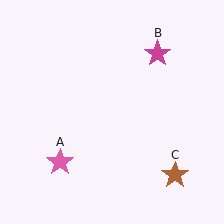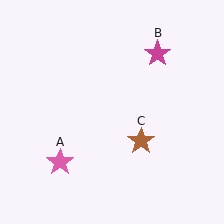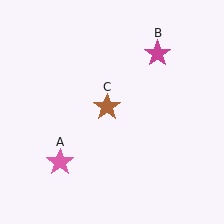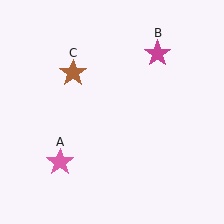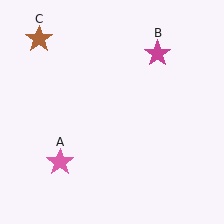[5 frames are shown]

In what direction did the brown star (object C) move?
The brown star (object C) moved up and to the left.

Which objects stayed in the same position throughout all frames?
Pink star (object A) and magenta star (object B) remained stationary.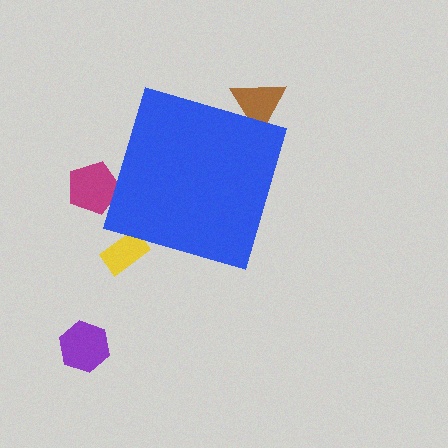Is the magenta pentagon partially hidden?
Yes, the magenta pentagon is partially hidden behind the blue diamond.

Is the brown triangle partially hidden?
Yes, the brown triangle is partially hidden behind the blue diamond.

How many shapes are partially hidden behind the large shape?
3 shapes are partially hidden.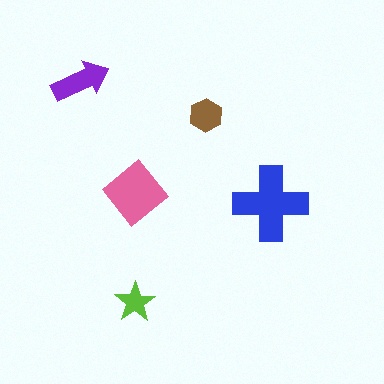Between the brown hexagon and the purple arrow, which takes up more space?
The purple arrow.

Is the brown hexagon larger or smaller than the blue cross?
Smaller.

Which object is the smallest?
The lime star.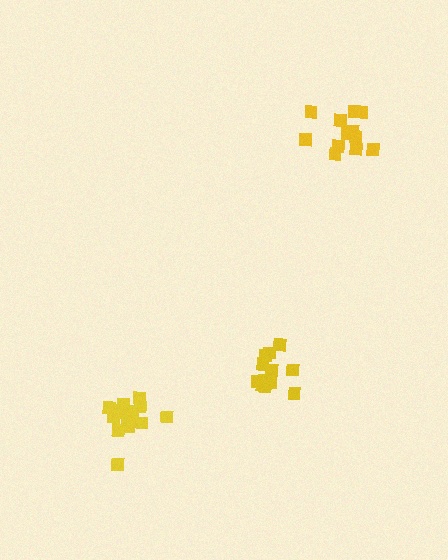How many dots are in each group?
Group 1: 15 dots, Group 2: 12 dots, Group 3: 12 dots (39 total).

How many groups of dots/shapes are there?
There are 3 groups.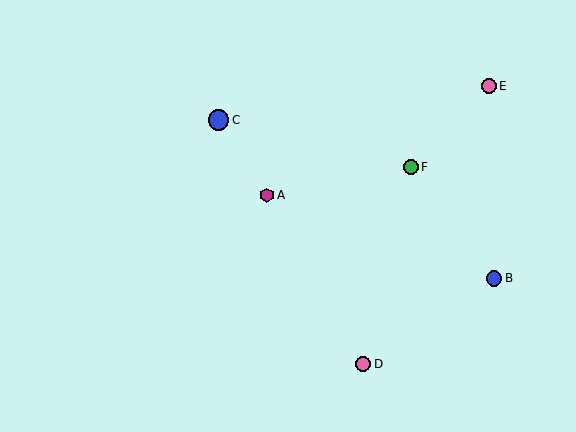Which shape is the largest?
The blue circle (labeled C) is the largest.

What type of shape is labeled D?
Shape D is a pink circle.